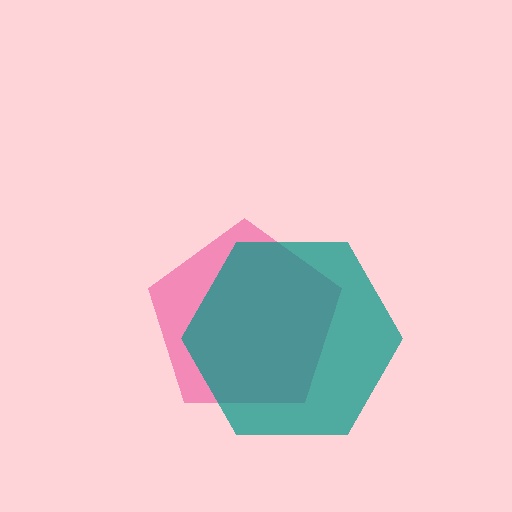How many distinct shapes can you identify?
There are 2 distinct shapes: a pink pentagon, a teal hexagon.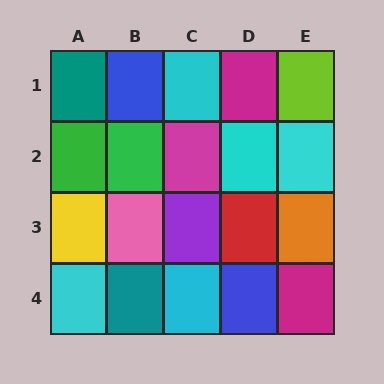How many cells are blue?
2 cells are blue.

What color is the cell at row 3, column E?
Orange.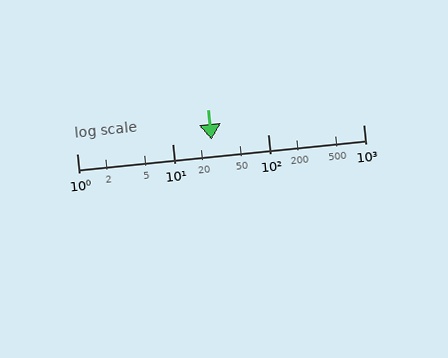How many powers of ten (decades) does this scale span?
The scale spans 3 decades, from 1 to 1000.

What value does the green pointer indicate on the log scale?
The pointer indicates approximately 26.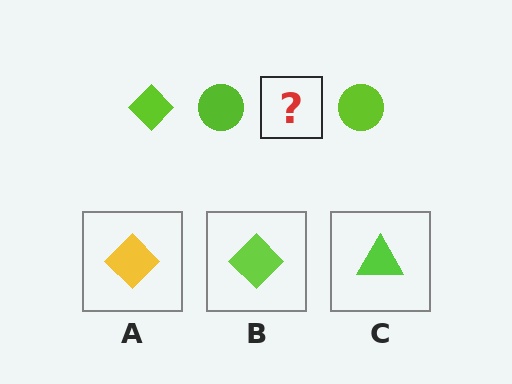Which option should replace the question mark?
Option B.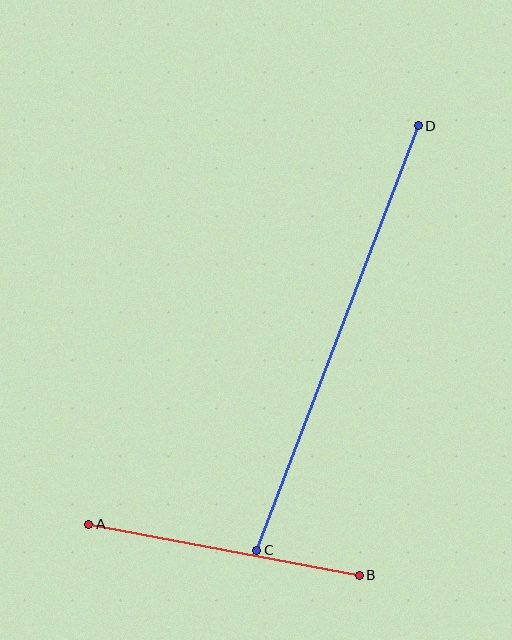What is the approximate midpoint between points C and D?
The midpoint is at approximately (338, 338) pixels.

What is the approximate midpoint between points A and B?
The midpoint is at approximately (224, 550) pixels.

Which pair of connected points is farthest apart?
Points C and D are farthest apart.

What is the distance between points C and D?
The distance is approximately 454 pixels.